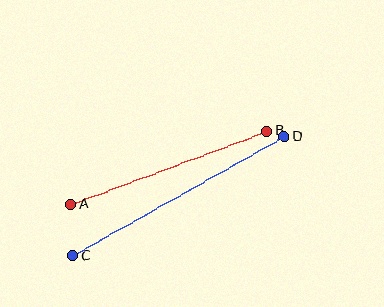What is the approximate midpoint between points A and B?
The midpoint is at approximately (169, 168) pixels.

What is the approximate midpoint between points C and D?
The midpoint is at approximately (178, 196) pixels.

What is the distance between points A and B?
The distance is approximately 209 pixels.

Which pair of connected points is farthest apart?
Points C and D are farthest apart.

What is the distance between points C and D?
The distance is approximately 243 pixels.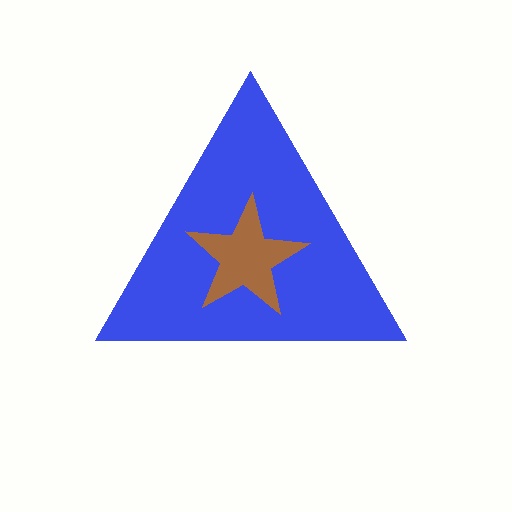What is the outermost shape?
The blue triangle.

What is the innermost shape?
The brown star.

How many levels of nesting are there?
2.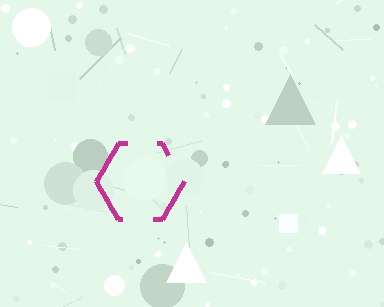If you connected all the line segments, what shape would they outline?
They would outline a hexagon.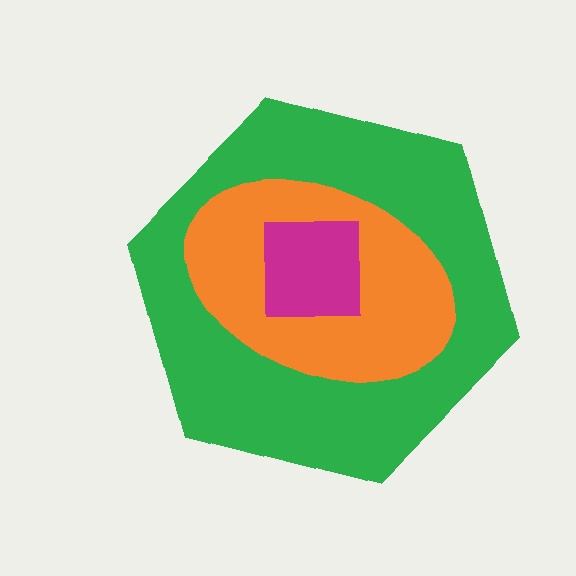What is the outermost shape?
The green hexagon.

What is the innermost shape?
The magenta square.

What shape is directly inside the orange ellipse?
The magenta square.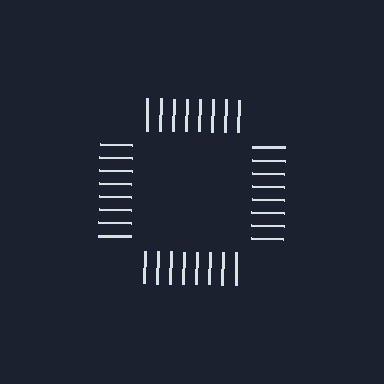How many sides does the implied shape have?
4 sides — the line-ends trace a square.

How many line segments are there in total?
32 — 8 along each of the 4 edges.